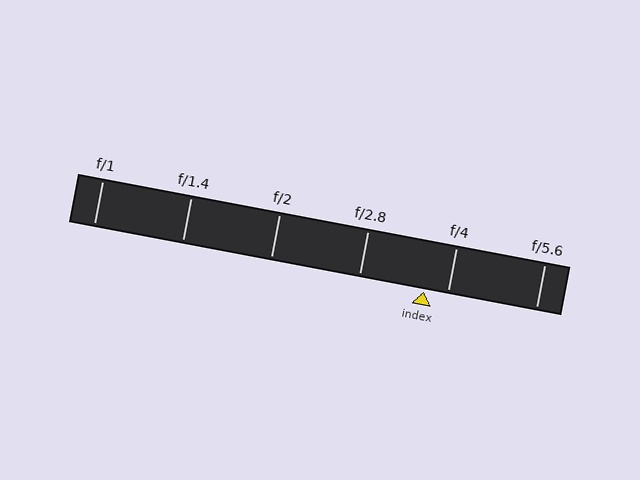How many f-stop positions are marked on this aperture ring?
There are 6 f-stop positions marked.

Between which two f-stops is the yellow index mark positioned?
The index mark is between f/2.8 and f/4.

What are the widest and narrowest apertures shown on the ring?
The widest aperture shown is f/1 and the narrowest is f/5.6.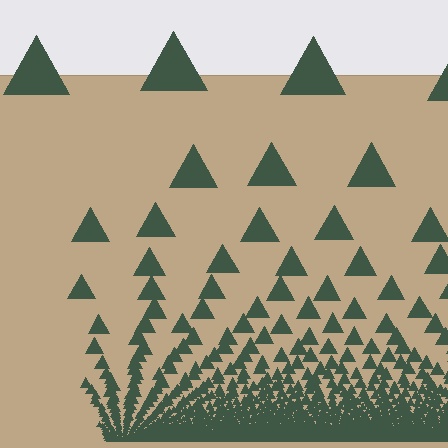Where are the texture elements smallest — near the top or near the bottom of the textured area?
Near the bottom.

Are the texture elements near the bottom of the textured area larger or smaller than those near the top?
Smaller. The gradient is inverted — elements near the bottom are smaller and denser.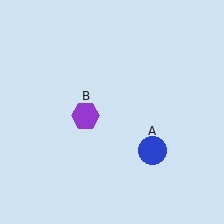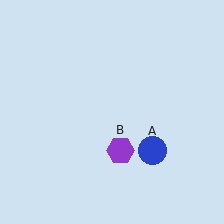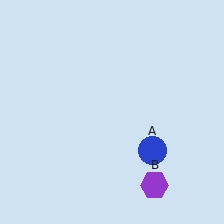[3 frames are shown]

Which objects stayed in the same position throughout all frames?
Blue circle (object A) remained stationary.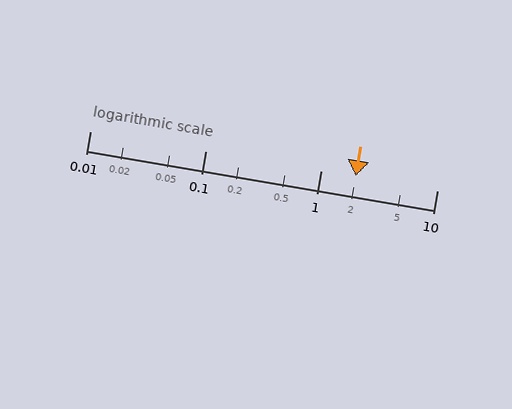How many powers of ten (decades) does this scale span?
The scale spans 3 decades, from 0.01 to 10.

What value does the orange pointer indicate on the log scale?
The pointer indicates approximately 2.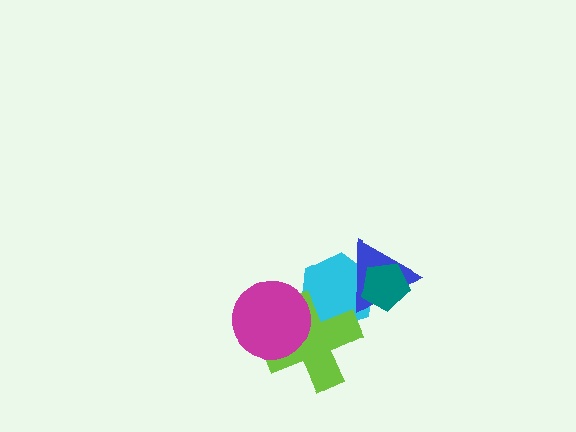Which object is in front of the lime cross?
The magenta circle is in front of the lime cross.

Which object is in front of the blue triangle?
The teal pentagon is in front of the blue triangle.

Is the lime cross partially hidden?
Yes, it is partially covered by another shape.